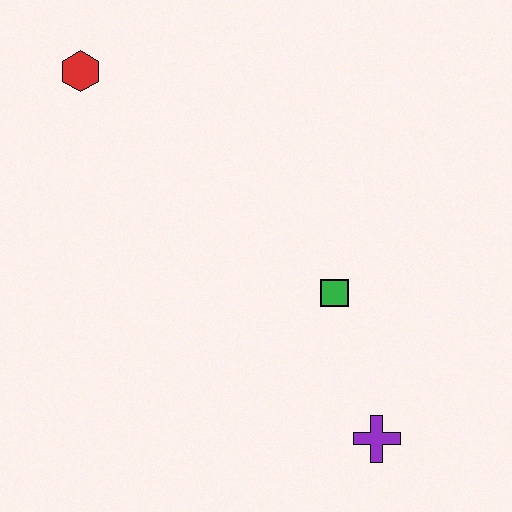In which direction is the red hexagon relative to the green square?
The red hexagon is to the left of the green square.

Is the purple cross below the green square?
Yes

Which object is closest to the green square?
The purple cross is closest to the green square.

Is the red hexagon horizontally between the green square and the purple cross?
No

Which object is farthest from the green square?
The red hexagon is farthest from the green square.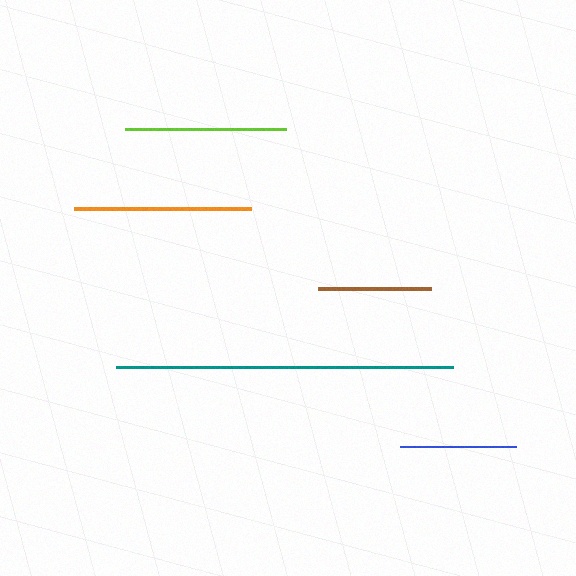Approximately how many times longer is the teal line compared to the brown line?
The teal line is approximately 3.0 times the length of the brown line.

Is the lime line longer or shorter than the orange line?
The orange line is longer than the lime line.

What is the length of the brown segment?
The brown segment is approximately 113 pixels long.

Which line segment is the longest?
The teal line is the longest at approximately 337 pixels.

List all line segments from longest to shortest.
From longest to shortest: teal, orange, lime, blue, brown.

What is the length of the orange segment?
The orange segment is approximately 178 pixels long.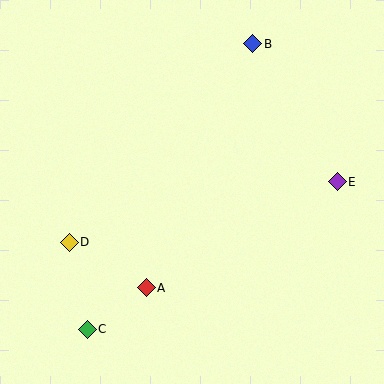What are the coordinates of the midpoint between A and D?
The midpoint between A and D is at (108, 265).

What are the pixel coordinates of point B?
Point B is at (253, 44).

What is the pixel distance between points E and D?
The distance between E and D is 275 pixels.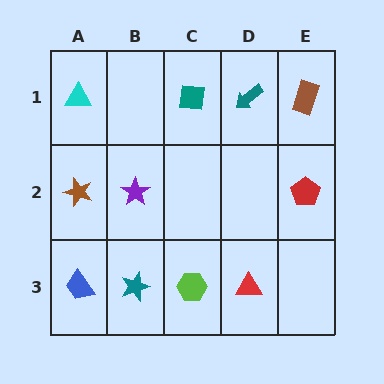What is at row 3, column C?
A lime hexagon.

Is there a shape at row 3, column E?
No, that cell is empty.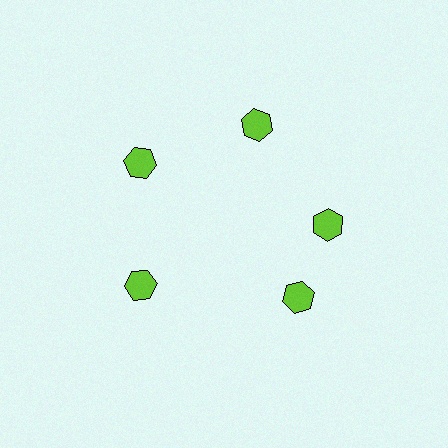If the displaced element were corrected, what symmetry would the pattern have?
It would have 5-fold rotational symmetry — the pattern would map onto itself every 72 degrees.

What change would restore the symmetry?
The symmetry would be restored by rotating it back into even spacing with its neighbors so that all 5 hexagons sit at equal angles and equal distance from the center.